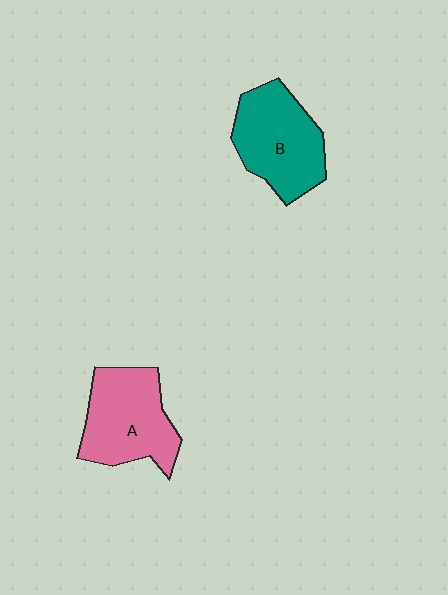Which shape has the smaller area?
Shape B (teal).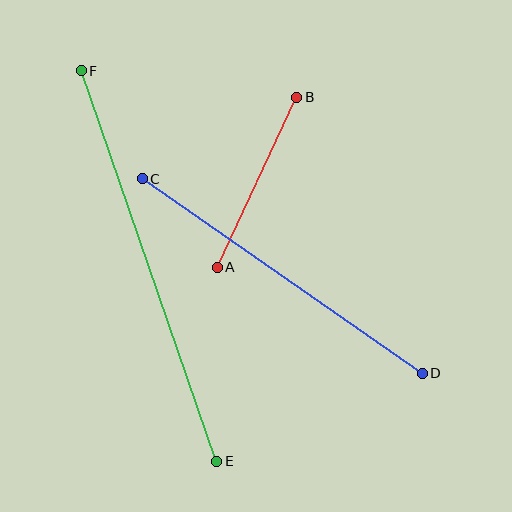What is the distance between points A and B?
The distance is approximately 187 pixels.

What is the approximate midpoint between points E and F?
The midpoint is at approximately (149, 266) pixels.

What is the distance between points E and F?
The distance is approximately 413 pixels.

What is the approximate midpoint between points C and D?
The midpoint is at approximately (282, 276) pixels.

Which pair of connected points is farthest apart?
Points E and F are farthest apart.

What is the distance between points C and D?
The distance is approximately 341 pixels.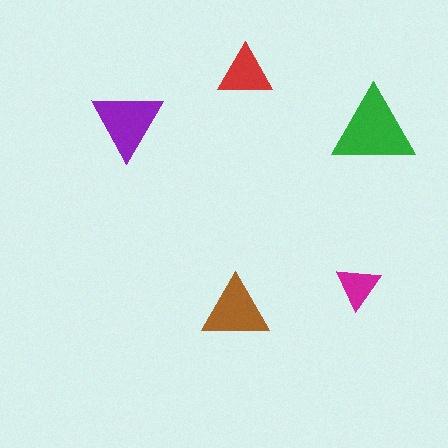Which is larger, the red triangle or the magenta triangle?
The red one.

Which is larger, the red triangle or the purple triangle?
The purple one.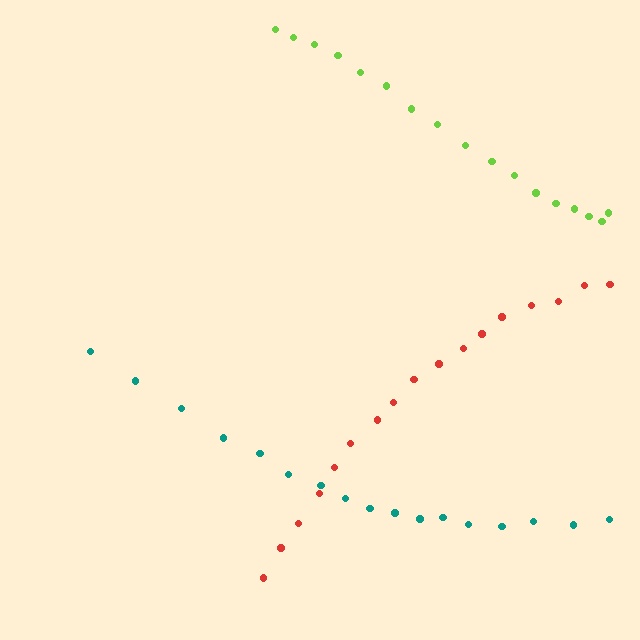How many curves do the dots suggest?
There are 3 distinct paths.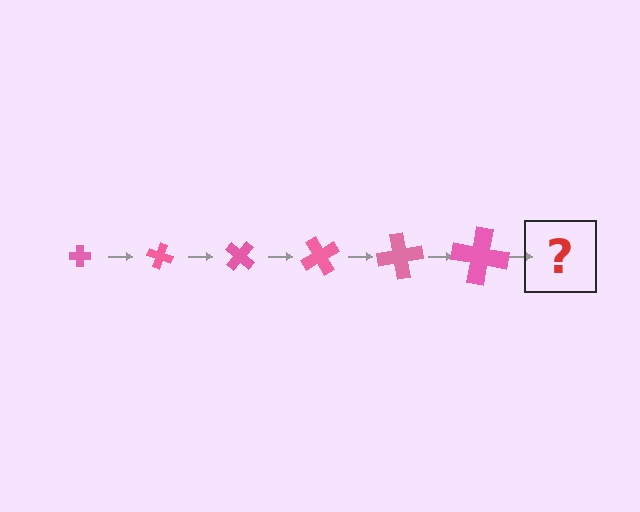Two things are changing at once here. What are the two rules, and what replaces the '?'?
The two rules are that the cross grows larger each step and it rotates 20 degrees each step. The '?' should be a cross, larger than the previous one and rotated 120 degrees from the start.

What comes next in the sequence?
The next element should be a cross, larger than the previous one and rotated 120 degrees from the start.